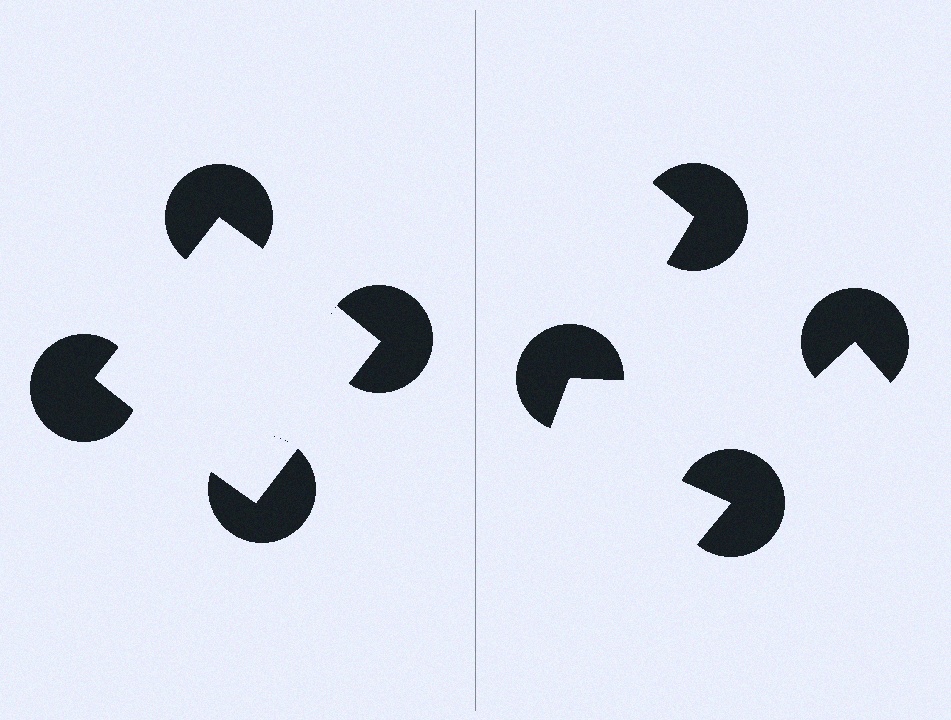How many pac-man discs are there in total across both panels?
8 — 4 on each side.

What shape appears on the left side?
An illusory square.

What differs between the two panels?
The pac-man discs are positioned identically on both sides; only the wedge orientations differ. On the left they align to a square; on the right they are misaligned.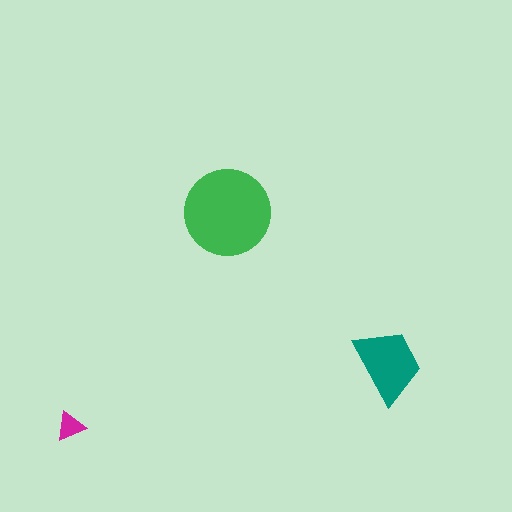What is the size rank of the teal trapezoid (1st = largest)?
2nd.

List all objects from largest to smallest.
The green circle, the teal trapezoid, the magenta triangle.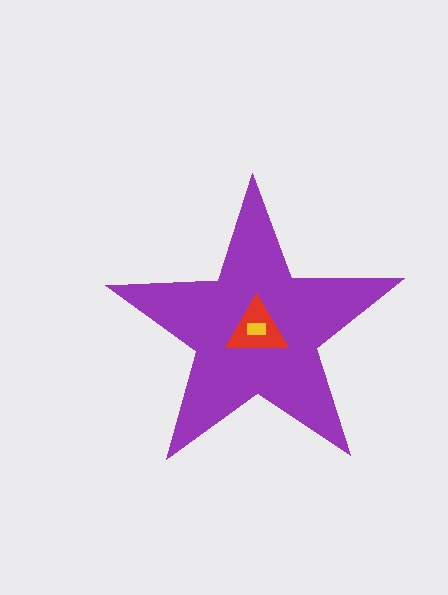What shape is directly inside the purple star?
The red triangle.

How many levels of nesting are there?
3.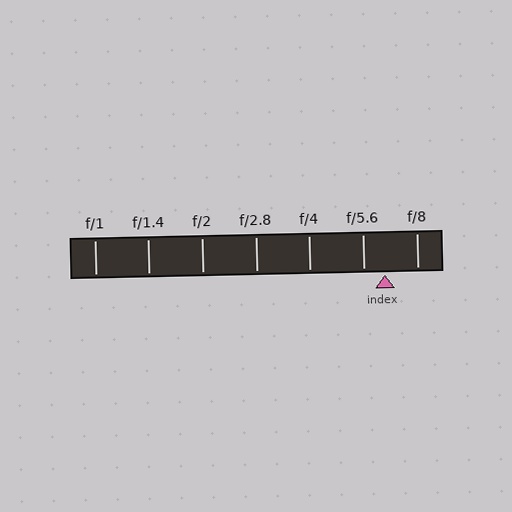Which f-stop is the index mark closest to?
The index mark is closest to f/5.6.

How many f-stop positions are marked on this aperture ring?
There are 7 f-stop positions marked.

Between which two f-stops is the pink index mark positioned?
The index mark is between f/5.6 and f/8.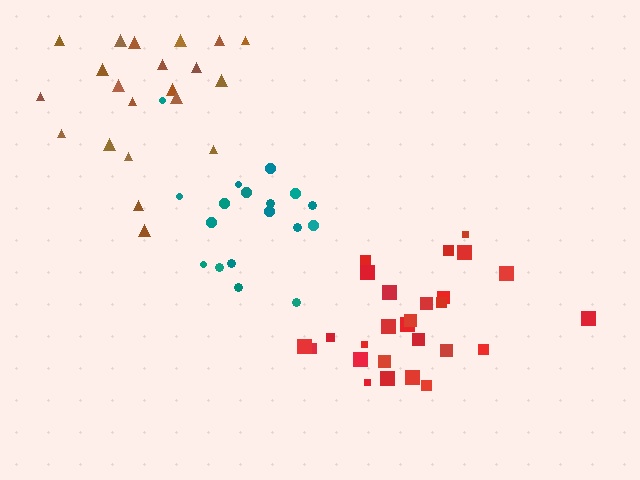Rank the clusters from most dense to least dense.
red, teal, brown.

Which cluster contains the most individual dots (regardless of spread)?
Red (27).